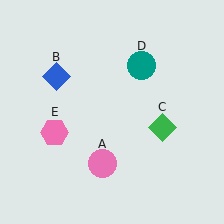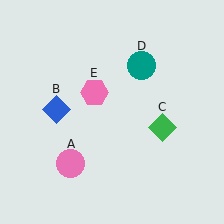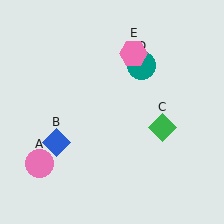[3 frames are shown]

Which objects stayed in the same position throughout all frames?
Green diamond (object C) and teal circle (object D) remained stationary.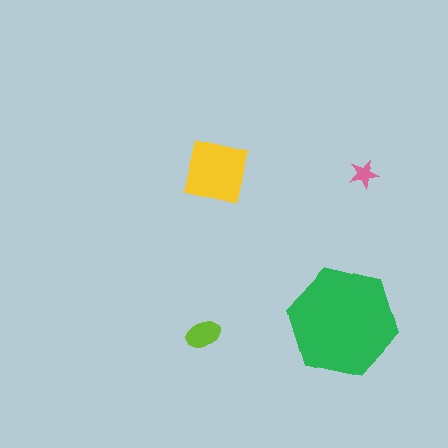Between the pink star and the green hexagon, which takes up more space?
The green hexagon.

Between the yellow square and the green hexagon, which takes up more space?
The green hexagon.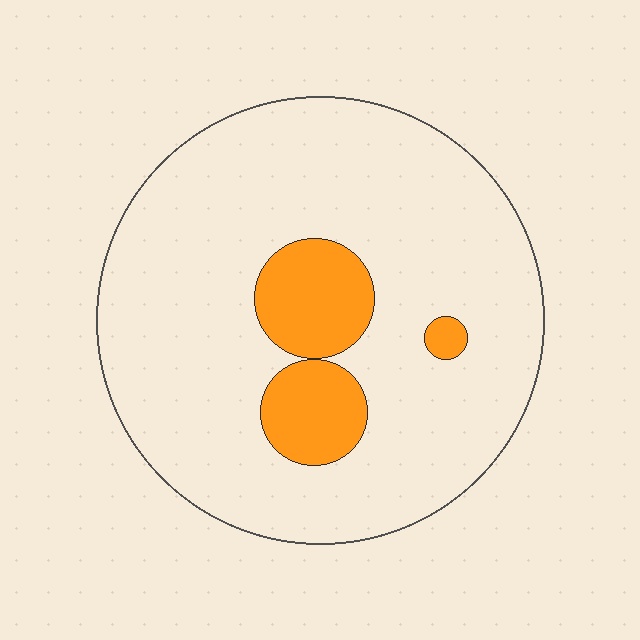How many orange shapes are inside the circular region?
3.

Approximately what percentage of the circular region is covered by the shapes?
Approximately 15%.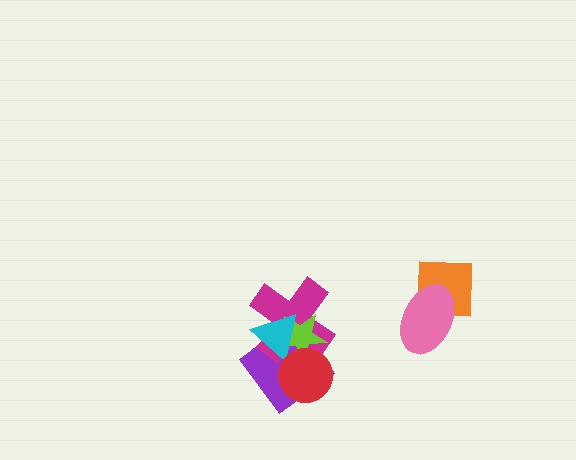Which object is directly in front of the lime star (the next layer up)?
The cyan triangle is directly in front of the lime star.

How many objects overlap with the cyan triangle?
3 objects overlap with the cyan triangle.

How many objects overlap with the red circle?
3 objects overlap with the red circle.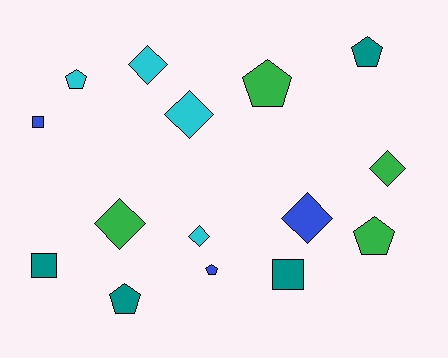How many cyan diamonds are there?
There are 3 cyan diamonds.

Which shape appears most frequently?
Pentagon, with 6 objects.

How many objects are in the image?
There are 15 objects.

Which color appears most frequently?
Teal, with 4 objects.